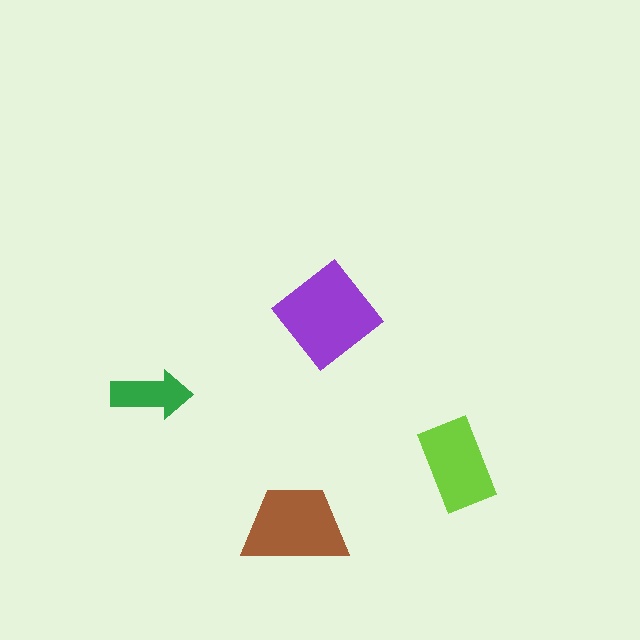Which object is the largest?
The purple diamond.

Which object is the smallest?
The green arrow.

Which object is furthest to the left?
The green arrow is leftmost.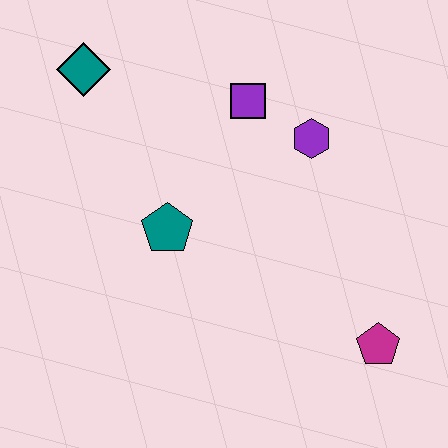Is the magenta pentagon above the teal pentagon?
No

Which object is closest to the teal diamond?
The purple square is closest to the teal diamond.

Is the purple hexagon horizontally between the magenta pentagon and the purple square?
Yes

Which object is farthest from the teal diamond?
The magenta pentagon is farthest from the teal diamond.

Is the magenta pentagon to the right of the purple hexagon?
Yes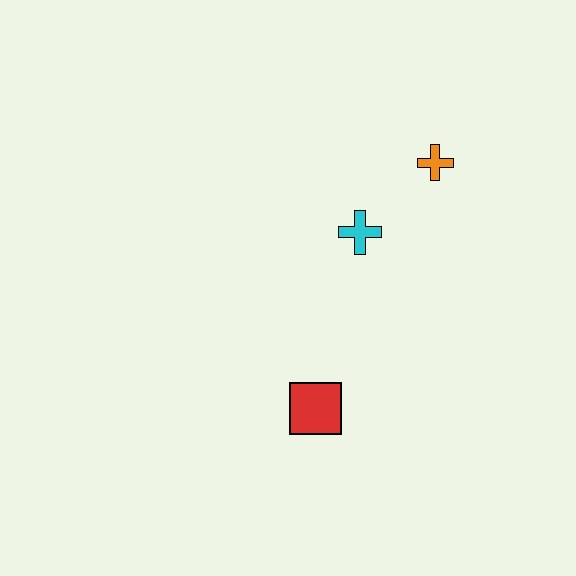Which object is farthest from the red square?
The orange cross is farthest from the red square.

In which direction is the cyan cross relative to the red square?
The cyan cross is above the red square.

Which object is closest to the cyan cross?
The orange cross is closest to the cyan cross.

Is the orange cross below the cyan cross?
No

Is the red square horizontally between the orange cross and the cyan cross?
No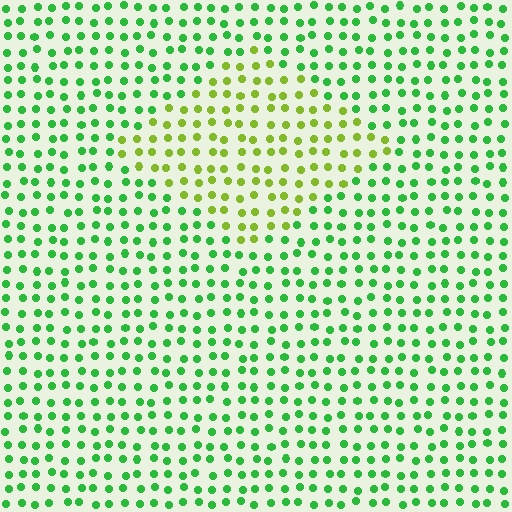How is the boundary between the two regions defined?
The boundary is defined purely by a slight shift in hue (about 44 degrees). Spacing, size, and orientation are identical on both sides.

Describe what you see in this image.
The image is filled with small green elements in a uniform arrangement. A diamond-shaped region is visible where the elements are tinted to a slightly different hue, forming a subtle color boundary.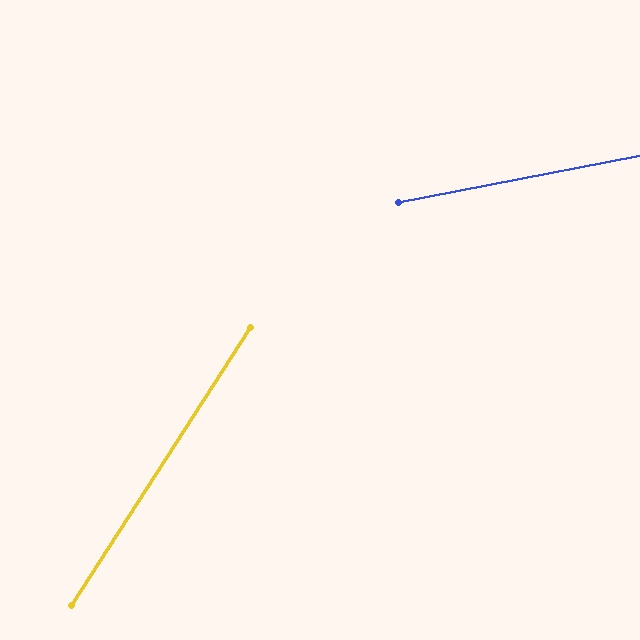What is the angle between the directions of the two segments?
Approximately 46 degrees.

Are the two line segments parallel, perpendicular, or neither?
Neither parallel nor perpendicular — they differ by about 46°.